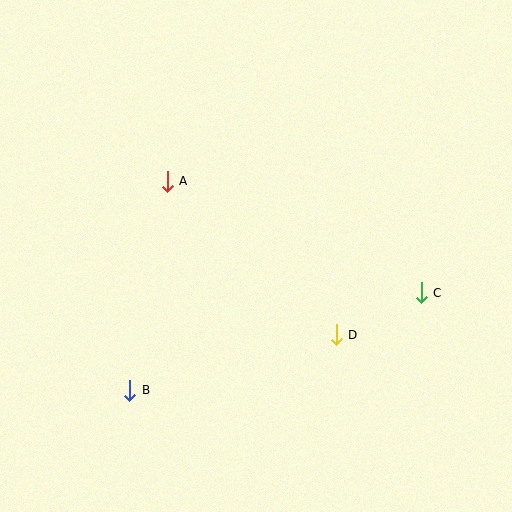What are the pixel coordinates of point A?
Point A is at (168, 181).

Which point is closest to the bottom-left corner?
Point B is closest to the bottom-left corner.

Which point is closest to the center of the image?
Point D at (336, 335) is closest to the center.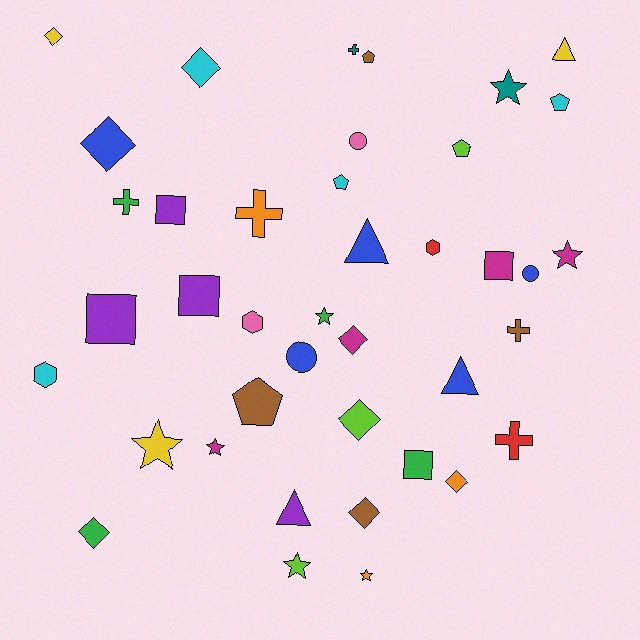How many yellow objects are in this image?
There are 3 yellow objects.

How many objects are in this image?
There are 40 objects.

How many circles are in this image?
There are 3 circles.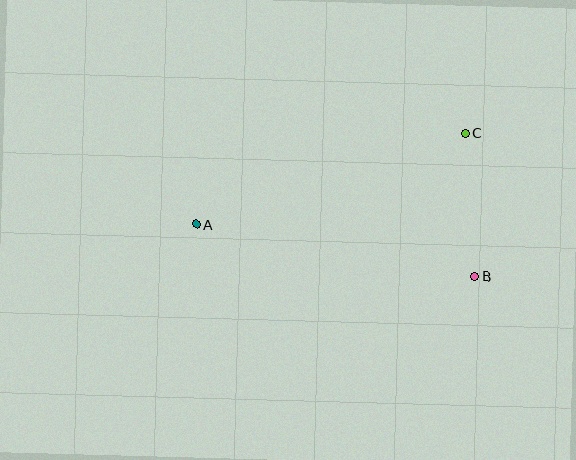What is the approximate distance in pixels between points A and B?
The distance between A and B is approximately 283 pixels.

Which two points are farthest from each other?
Points A and C are farthest from each other.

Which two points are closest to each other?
Points B and C are closest to each other.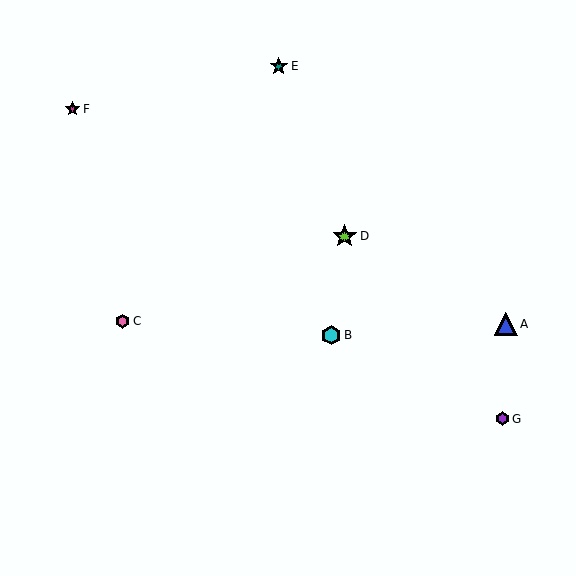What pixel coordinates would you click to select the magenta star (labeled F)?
Click at (73, 109) to select the magenta star F.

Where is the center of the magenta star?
The center of the magenta star is at (73, 109).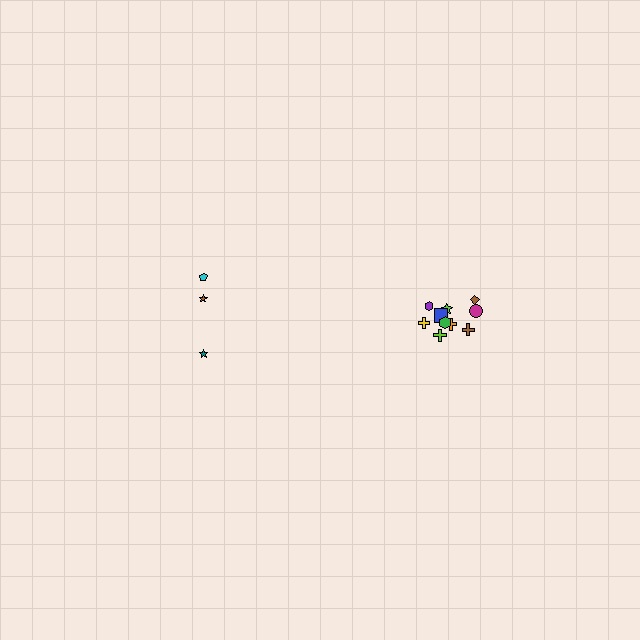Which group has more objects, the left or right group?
The right group.